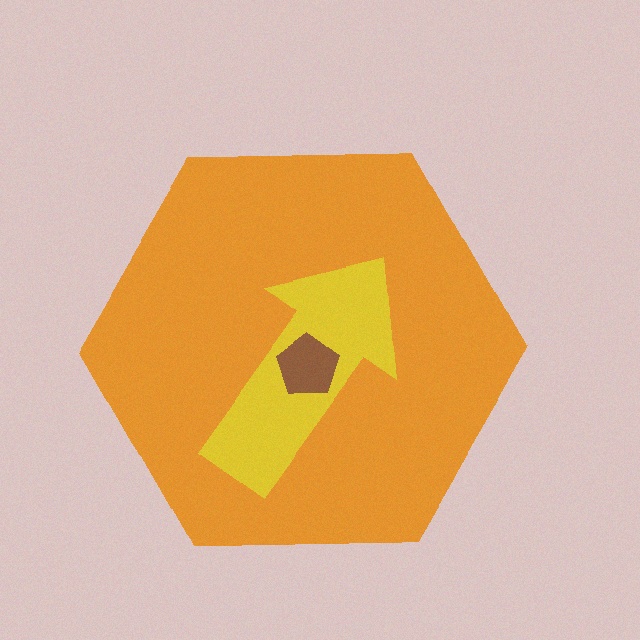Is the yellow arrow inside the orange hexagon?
Yes.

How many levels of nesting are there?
3.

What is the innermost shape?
The brown pentagon.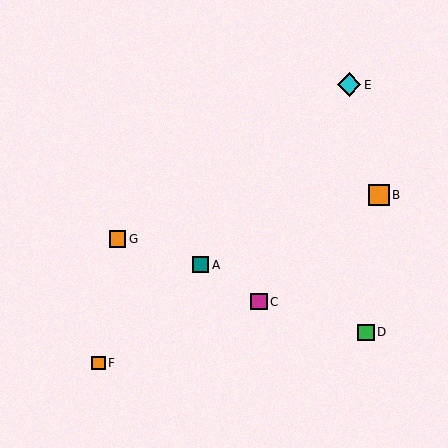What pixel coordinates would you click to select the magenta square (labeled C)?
Click at (259, 302) to select the magenta square C.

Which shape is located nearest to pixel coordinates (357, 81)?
The cyan diamond (labeled E) at (349, 85) is nearest to that location.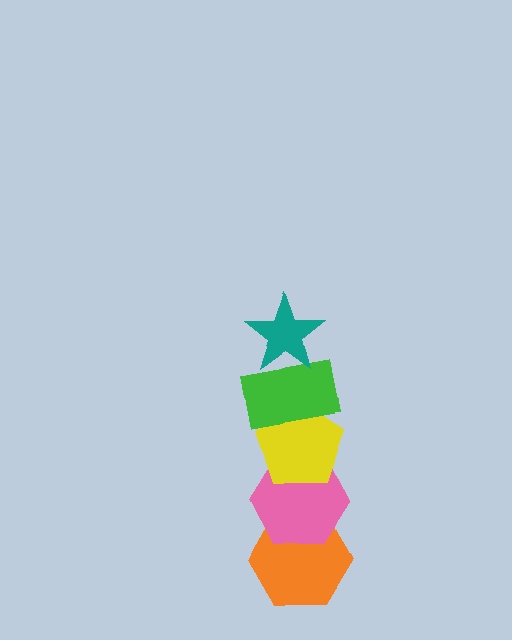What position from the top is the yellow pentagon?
The yellow pentagon is 3rd from the top.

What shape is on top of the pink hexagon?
The yellow pentagon is on top of the pink hexagon.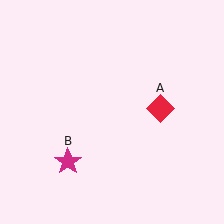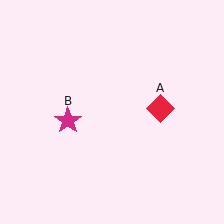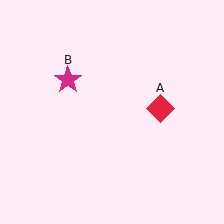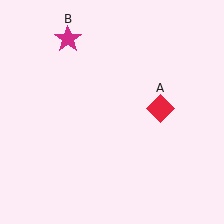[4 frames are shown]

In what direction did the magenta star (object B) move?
The magenta star (object B) moved up.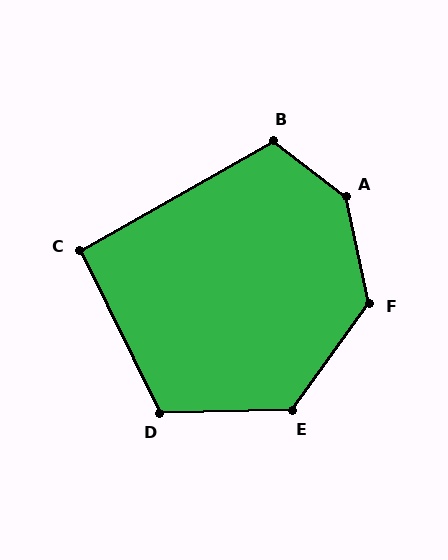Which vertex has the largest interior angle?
A, at approximately 140 degrees.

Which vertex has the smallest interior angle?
C, at approximately 93 degrees.